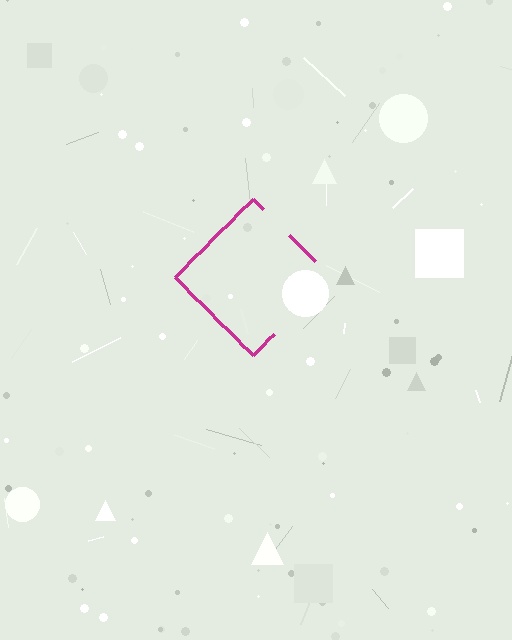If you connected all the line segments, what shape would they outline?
They would outline a diamond.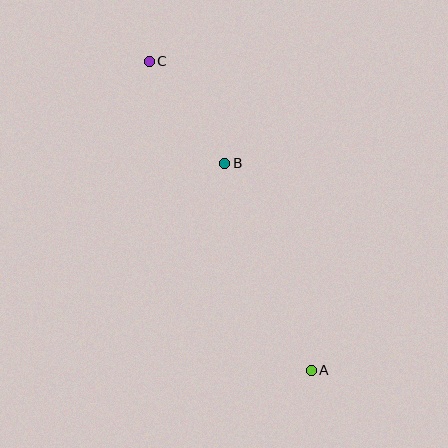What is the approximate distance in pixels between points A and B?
The distance between A and B is approximately 224 pixels.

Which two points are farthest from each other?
Points A and C are farthest from each other.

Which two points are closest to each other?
Points B and C are closest to each other.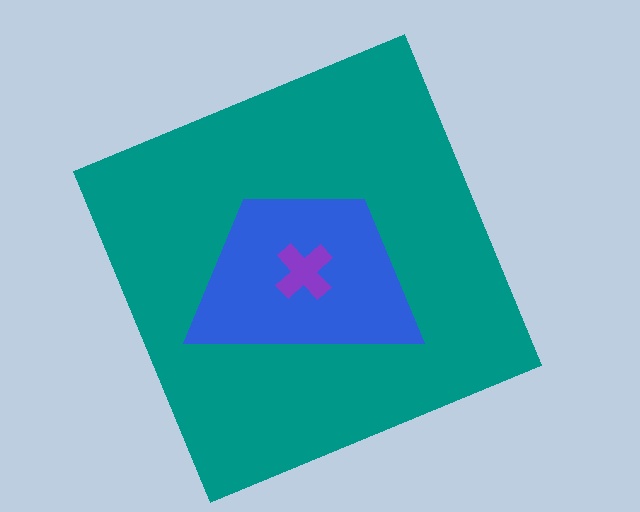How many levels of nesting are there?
3.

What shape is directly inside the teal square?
The blue trapezoid.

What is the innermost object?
The purple cross.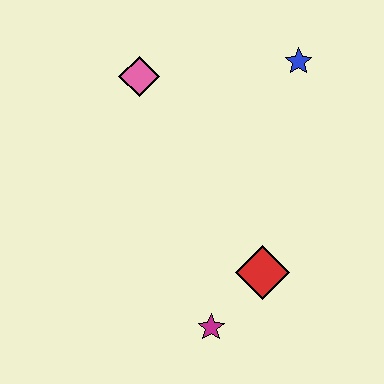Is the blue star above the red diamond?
Yes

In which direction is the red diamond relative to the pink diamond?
The red diamond is below the pink diamond.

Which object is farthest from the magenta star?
The blue star is farthest from the magenta star.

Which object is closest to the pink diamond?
The blue star is closest to the pink diamond.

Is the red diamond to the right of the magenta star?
Yes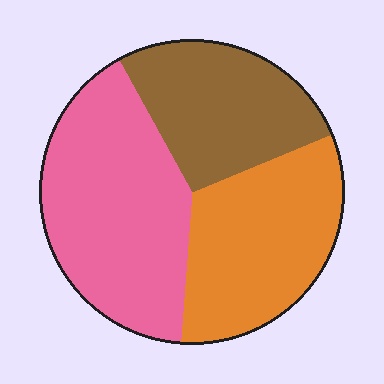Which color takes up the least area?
Brown, at roughly 25%.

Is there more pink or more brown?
Pink.